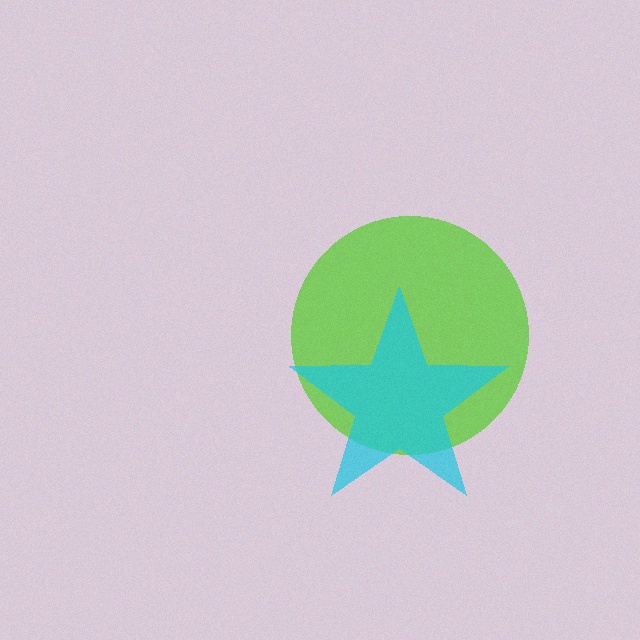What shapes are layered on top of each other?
The layered shapes are: a lime circle, a cyan star.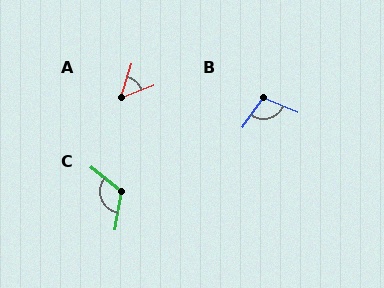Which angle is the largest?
C, at approximately 119 degrees.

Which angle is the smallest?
A, at approximately 51 degrees.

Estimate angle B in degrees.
Approximately 102 degrees.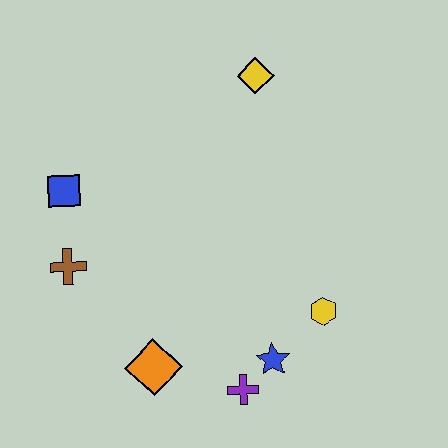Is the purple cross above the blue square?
No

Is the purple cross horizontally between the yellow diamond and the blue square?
Yes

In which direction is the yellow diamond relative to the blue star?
The yellow diamond is above the blue star.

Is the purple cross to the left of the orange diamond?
No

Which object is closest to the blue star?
The purple cross is closest to the blue star.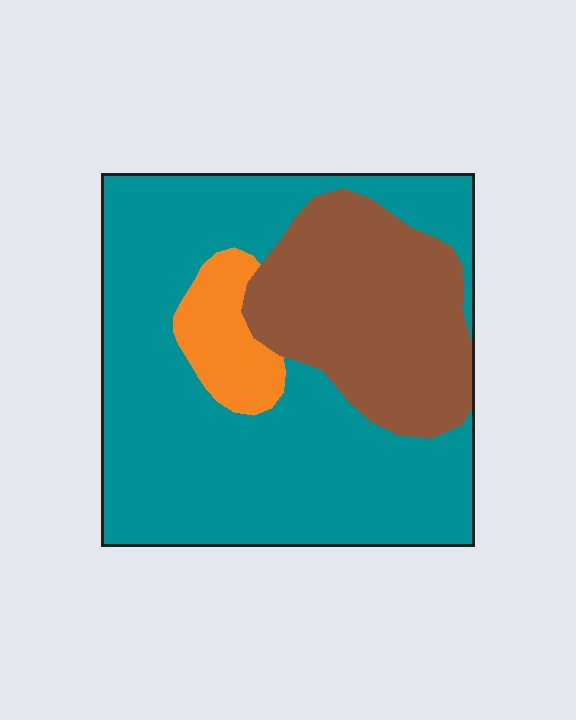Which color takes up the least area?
Orange, at roughly 10%.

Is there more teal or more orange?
Teal.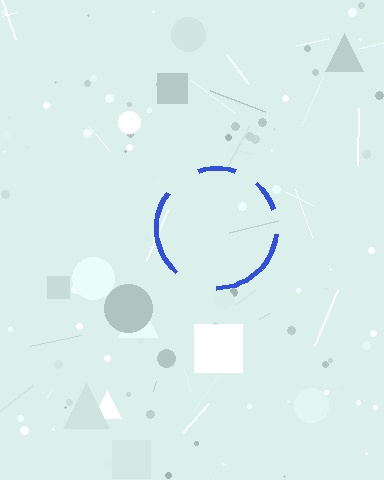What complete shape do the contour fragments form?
The contour fragments form a circle.